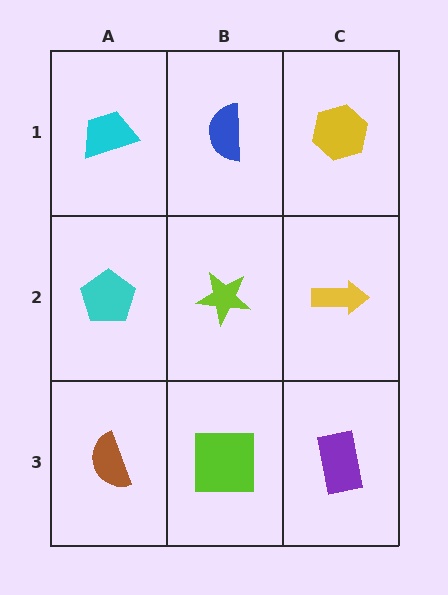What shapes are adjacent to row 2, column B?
A blue semicircle (row 1, column B), a lime square (row 3, column B), a cyan pentagon (row 2, column A), a yellow arrow (row 2, column C).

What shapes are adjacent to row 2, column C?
A yellow hexagon (row 1, column C), a purple rectangle (row 3, column C), a lime star (row 2, column B).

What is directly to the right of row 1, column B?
A yellow hexagon.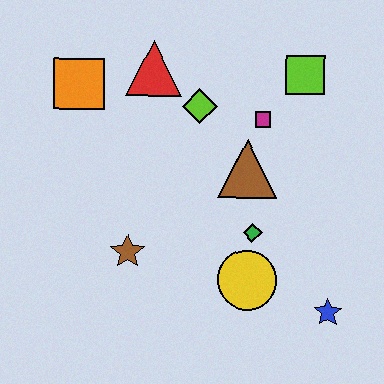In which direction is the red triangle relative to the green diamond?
The red triangle is above the green diamond.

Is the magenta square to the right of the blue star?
No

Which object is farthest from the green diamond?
The orange square is farthest from the green diamond.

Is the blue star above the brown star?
No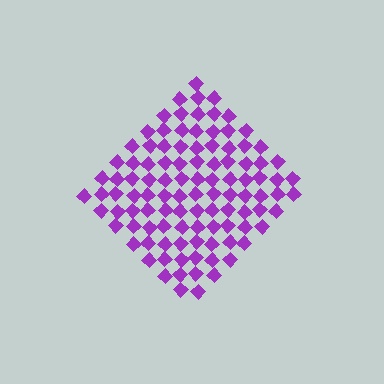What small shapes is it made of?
It is made of small diamonds.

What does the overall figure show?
The overall figure shows a diamond.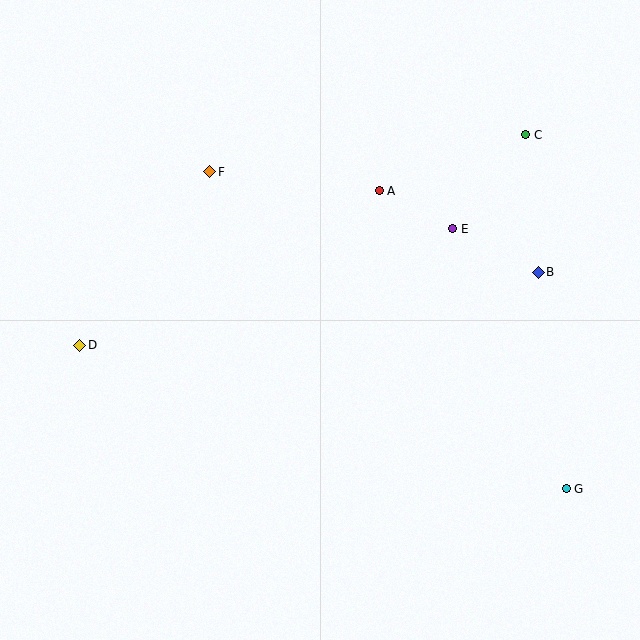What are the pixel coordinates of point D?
Point D is at (80, 345).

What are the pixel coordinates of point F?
Point F is at (210, 172).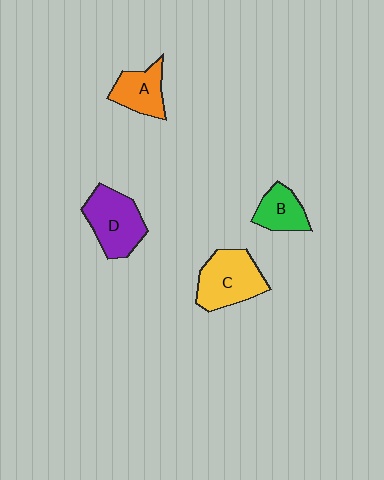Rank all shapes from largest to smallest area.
From largest to smallest: C (yellow), D (purple), A (orange), B (green).